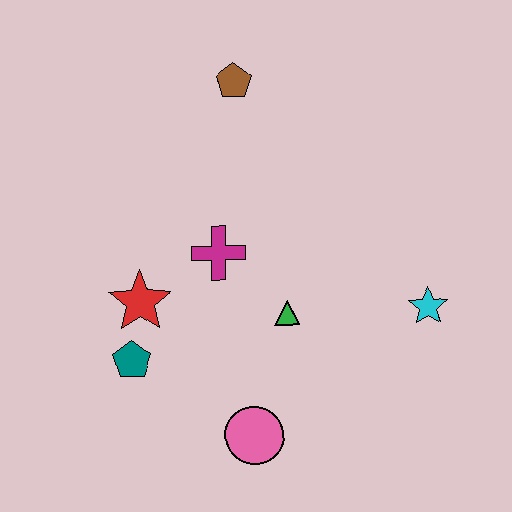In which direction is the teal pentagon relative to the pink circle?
The teal pentagon is to the left of the pink circle.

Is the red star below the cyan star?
No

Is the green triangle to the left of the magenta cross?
No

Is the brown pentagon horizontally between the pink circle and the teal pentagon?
Yes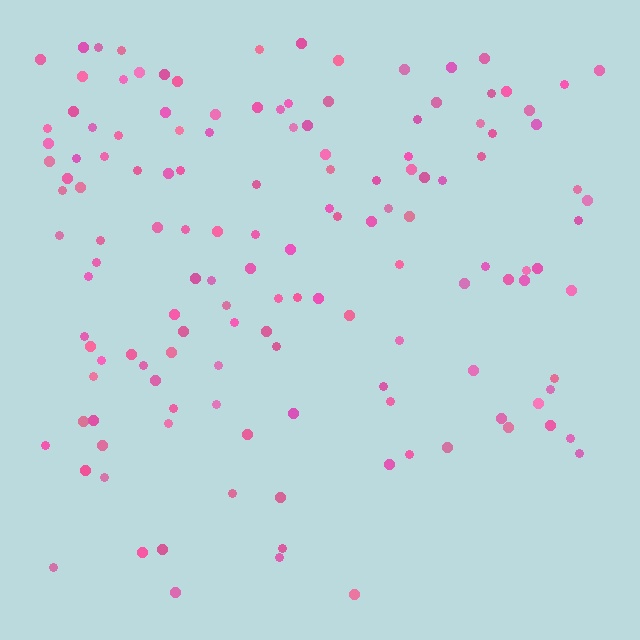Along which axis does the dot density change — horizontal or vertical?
Vertical.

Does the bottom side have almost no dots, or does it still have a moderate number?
Still a moderate number, just noticeably fewer than the top.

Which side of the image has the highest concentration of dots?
The top.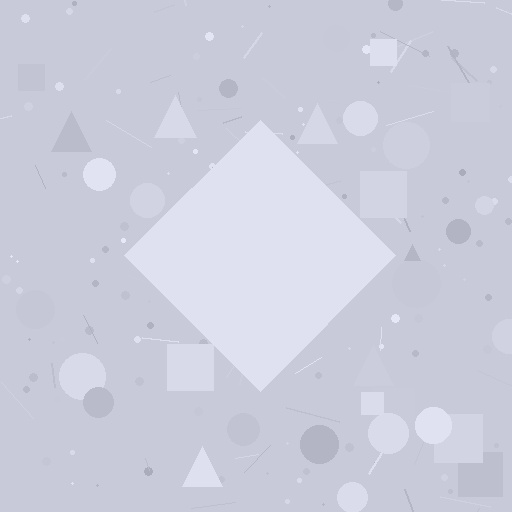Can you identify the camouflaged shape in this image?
The camouflaged shape is a diamond.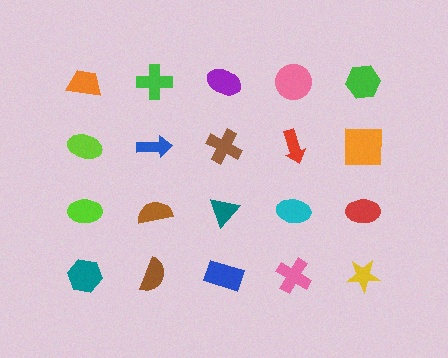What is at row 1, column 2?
A green cross.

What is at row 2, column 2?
A blue arrow.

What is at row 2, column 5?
An orange square.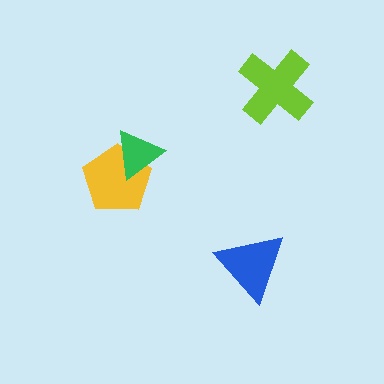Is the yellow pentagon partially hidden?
Yes, it is partially covered by another shape.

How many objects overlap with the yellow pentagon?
1 object overlaps with the yellow pentagon.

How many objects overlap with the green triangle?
1 object overlaps with the green triangle.